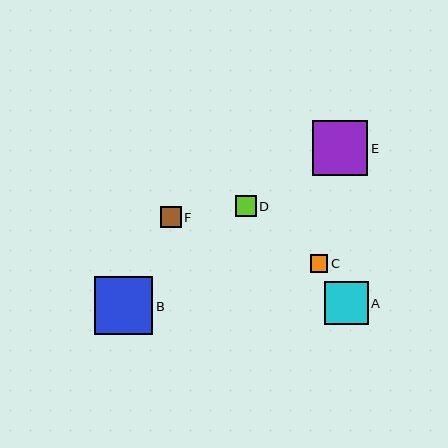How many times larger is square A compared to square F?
Square A is approximately 2.1 times the size of square F.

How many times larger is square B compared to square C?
Square B is approximately 3.3 times the size of square C.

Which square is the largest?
Square B is the largest with a size of approximately 58 pixels.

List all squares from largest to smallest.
From largest to smallest: B, E, A, F, D, C.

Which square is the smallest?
Square C is the smallest with a size of approximately 18 pixels.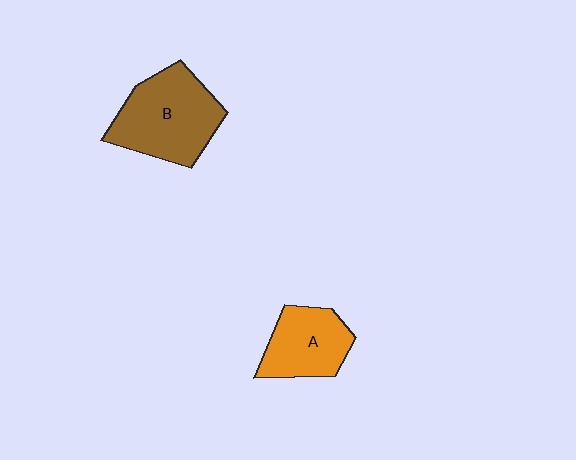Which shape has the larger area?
Shape B (brown).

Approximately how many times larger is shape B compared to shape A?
Approximately 1.5 times.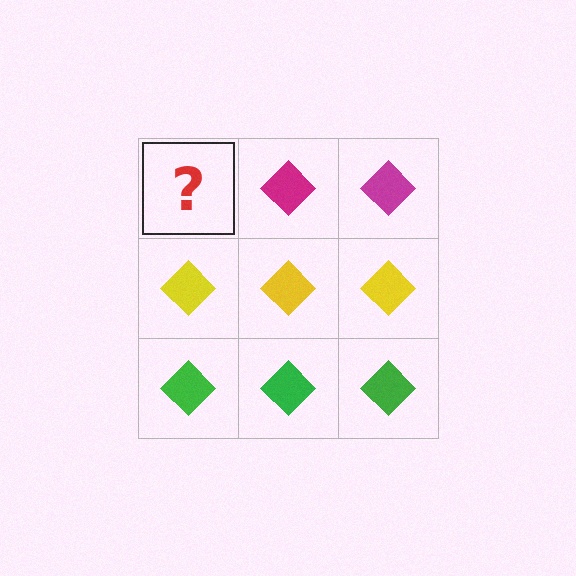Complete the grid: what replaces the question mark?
The question mark should be replaced with a magenta diamond.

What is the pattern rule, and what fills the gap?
The rule is that each row has a consistent color. The gap should be filled with a magenta diamond.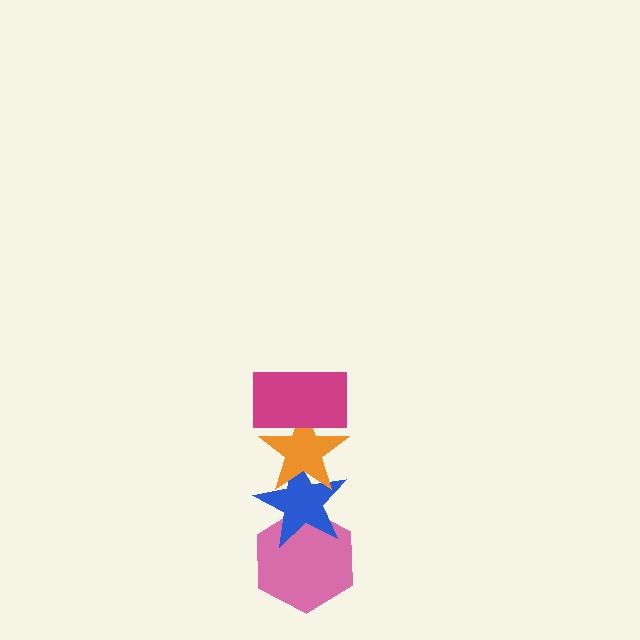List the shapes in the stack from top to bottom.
From top to bottom: the magenta rectangle, the orange star, the blue star, the pink hexagon.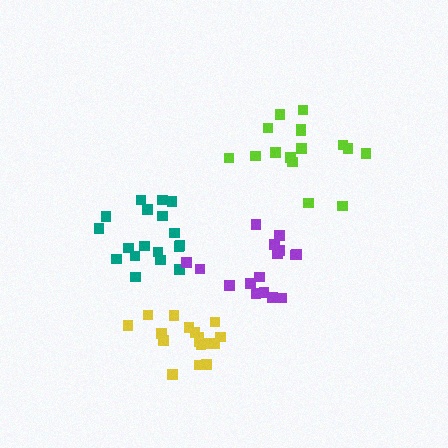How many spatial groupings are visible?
There are 4 spatial groupings.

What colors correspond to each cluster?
The clusters are colored: teal, purple, yellow, lime.